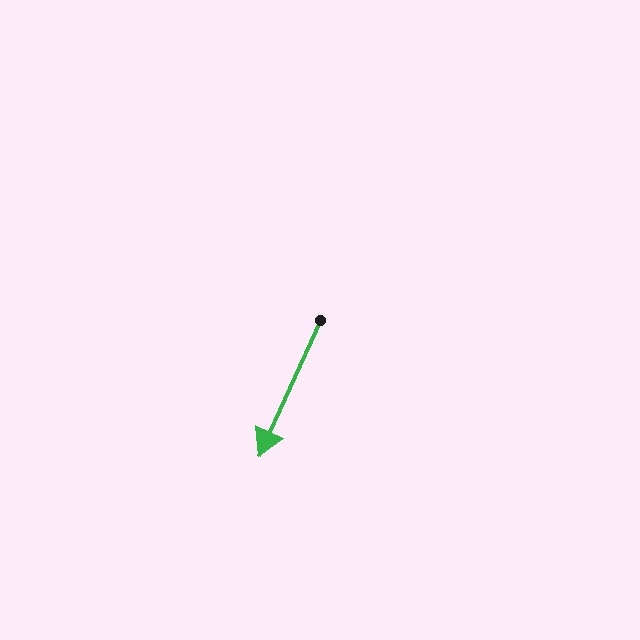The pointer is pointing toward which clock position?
Roughly 7 o'clock.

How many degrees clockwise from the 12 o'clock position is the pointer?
Approximately 204 degrees.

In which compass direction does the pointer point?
Southwest.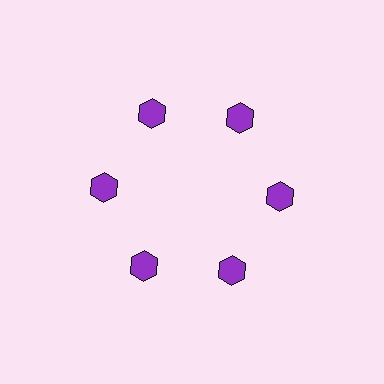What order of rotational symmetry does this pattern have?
This pattern has 6-fold rotational symmetry.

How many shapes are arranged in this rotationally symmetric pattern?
There are 6 shapes, arranged in 6 groups of 1.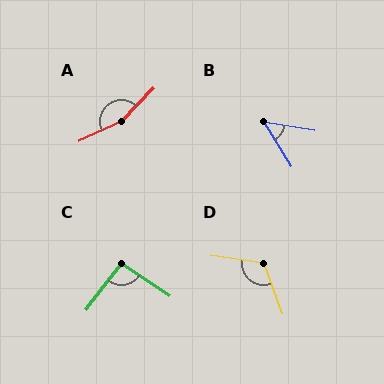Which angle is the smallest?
B, at approximately 49 degrees.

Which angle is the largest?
A, at approximately 160 degrees.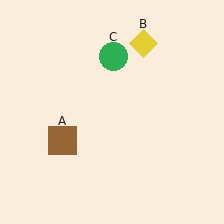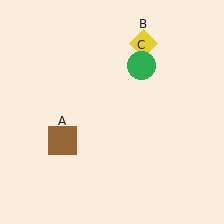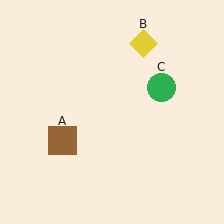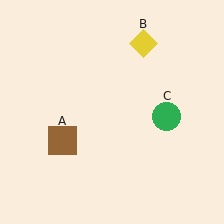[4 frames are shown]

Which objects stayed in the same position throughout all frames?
Brown square (object A) and yellow diamond (object B) remained stationary.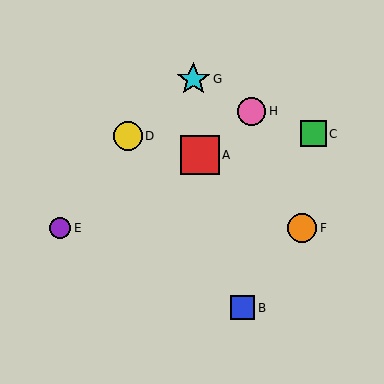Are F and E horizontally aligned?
Yes, both are at y≈228.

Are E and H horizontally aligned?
No, E is at y≈228 and H is at y≈111.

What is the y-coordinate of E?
Object E is at y≈228.